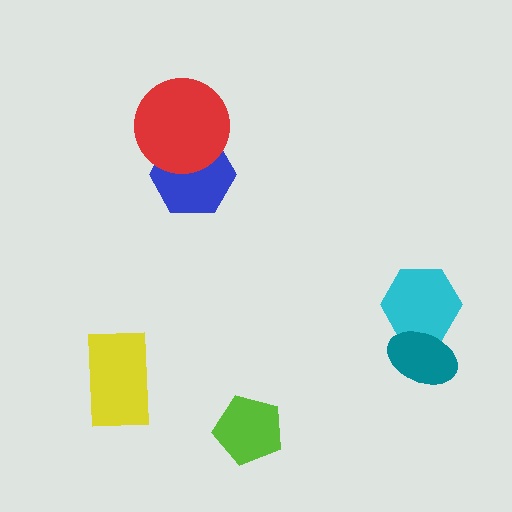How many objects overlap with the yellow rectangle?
0 objects overlap with the yellow rectangle.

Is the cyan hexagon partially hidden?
Yes, it is partially covered by another shape.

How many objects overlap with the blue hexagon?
1 object overlaps with the blue hexagon.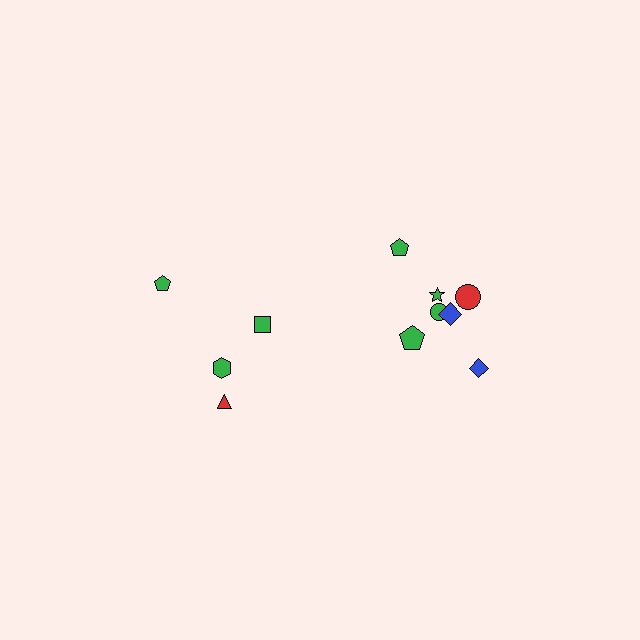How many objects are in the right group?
There are 7 objects.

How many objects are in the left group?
There are 4 objects.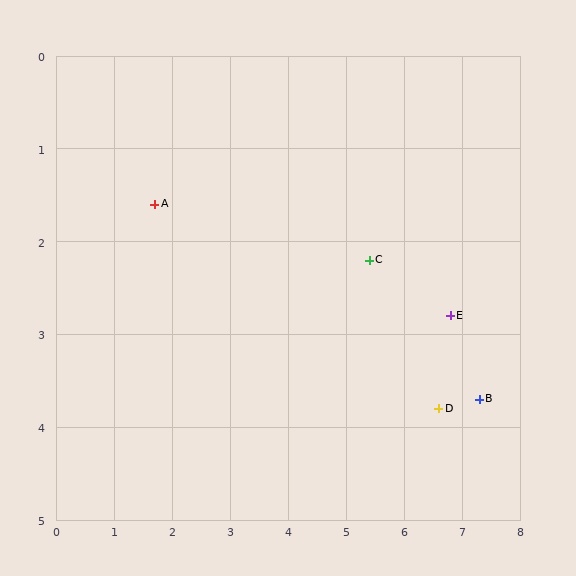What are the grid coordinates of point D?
Point D is at approximately (6.6, 3.8).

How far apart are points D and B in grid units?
Points D and B are about 0.7 grid units apart.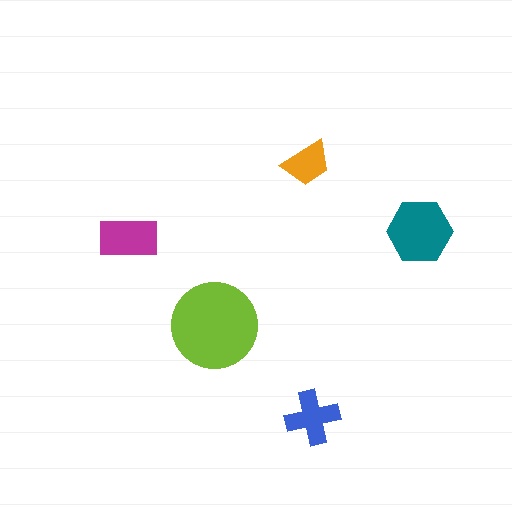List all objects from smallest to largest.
The orange trapezoid, the blue cross, the magenta rectangle, the teal hexagon, the lime circle.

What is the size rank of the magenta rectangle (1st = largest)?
3rd.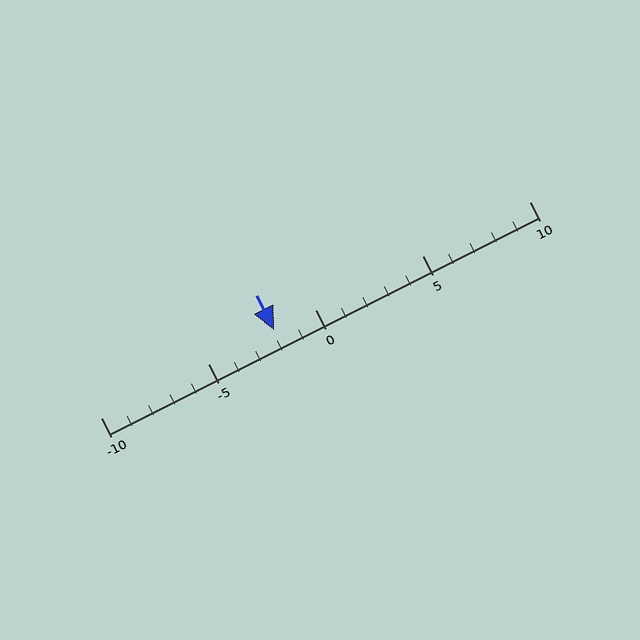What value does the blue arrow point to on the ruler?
The blue arrow points to approximately -2.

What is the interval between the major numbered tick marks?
The major tick marks are spaced 5 units apart.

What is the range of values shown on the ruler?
The ruler shows values from -10 to 10.